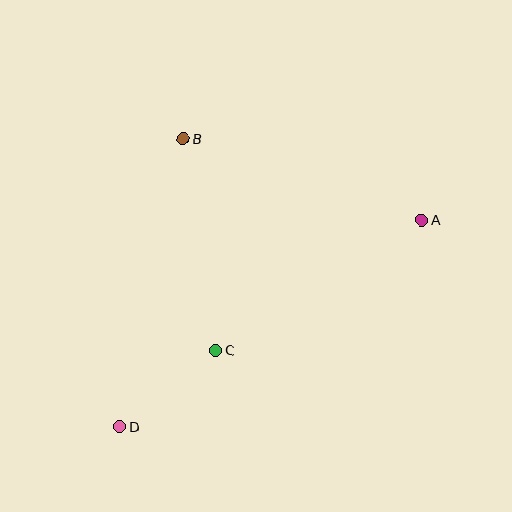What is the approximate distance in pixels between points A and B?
The distance between A and B is approximately 252 pixels.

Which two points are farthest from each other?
Points A and D are farthest from each other.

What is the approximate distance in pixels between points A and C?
The distance between A and C is approximately 244 pixels.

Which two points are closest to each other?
Points C and D are closest to each other.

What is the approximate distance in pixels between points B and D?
The distance between B and D is approximately 295 pixels.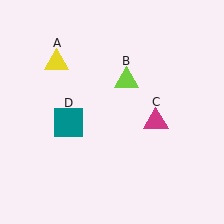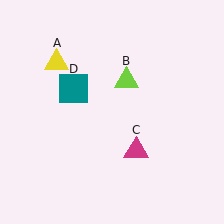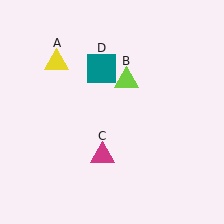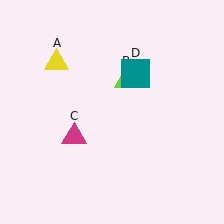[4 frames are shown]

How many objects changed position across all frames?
2 objects changed position: magenta triangle (object C), teal square (object D).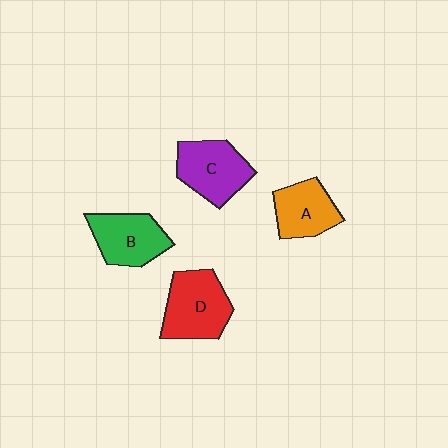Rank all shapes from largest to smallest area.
From largest to smallest: D (red), C (purple), B (green), A (orange).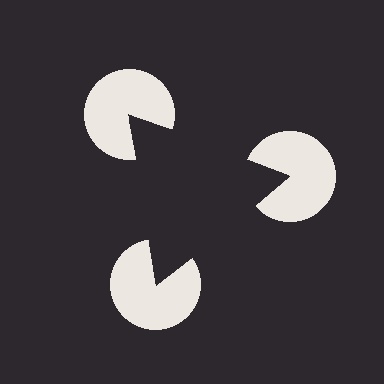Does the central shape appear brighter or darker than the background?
It typically appears slightly darker than the background, even though no actual brightness change is drawn.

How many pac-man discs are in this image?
There are 3 — one at each vertex of the illusory triangle.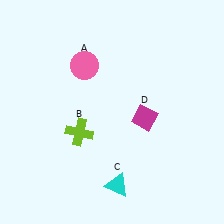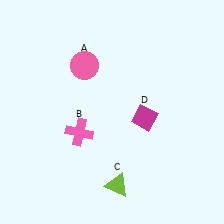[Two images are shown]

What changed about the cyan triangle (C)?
In Image 1, C is cyan. In Image 2, it changed to lime.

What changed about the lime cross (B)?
In Image 1, B is lime. In Image 2, it changed to pink.